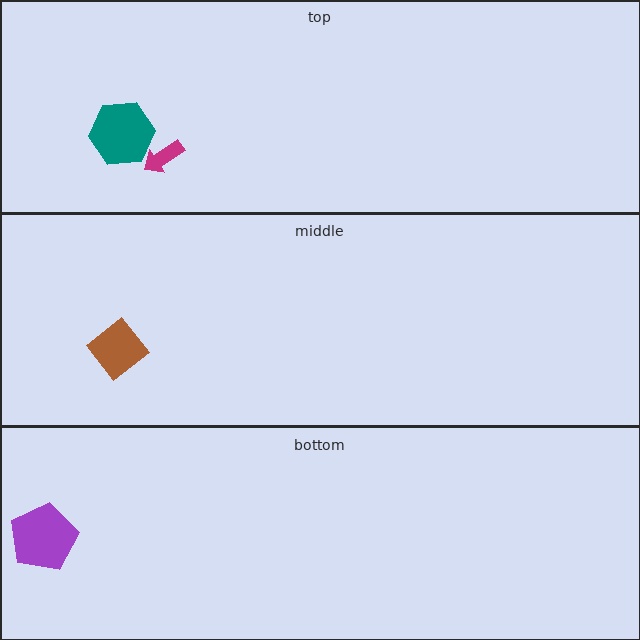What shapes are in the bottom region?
The purple pentagon.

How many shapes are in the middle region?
1.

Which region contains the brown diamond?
The middle region.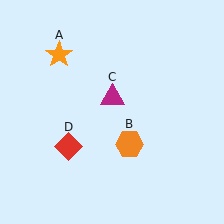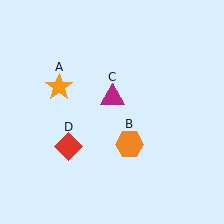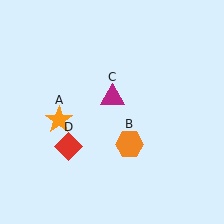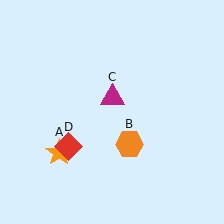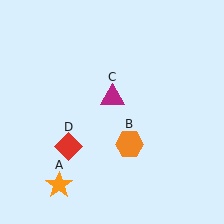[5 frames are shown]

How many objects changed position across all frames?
1 object changed position: orange star (object A).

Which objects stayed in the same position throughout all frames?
Orange hexagon (object B) and magenta triangle (object C) and red diamond (object D) remained stationary.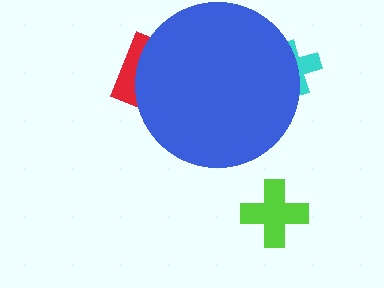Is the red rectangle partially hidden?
Yes, the red rectangle is partially hidden behind the blue circle.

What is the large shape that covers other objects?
A blue circle.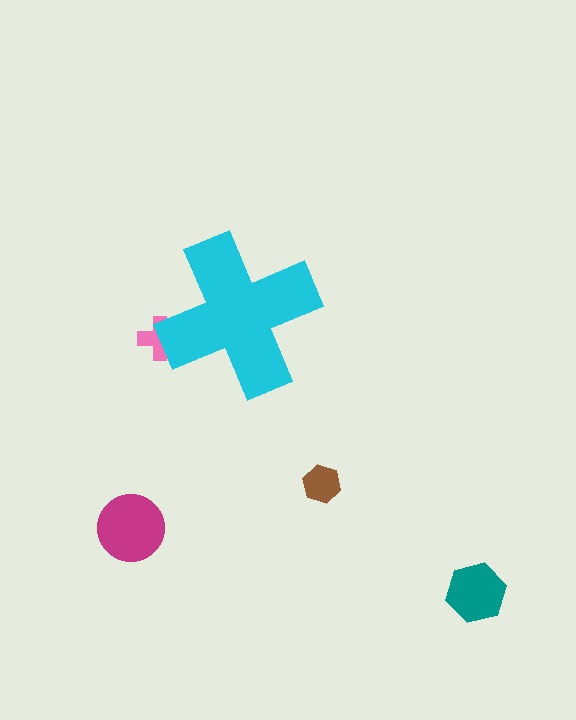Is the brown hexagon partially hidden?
No, the brown hexagon is fully visible.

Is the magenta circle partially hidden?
No, the magenta circle is fully visible.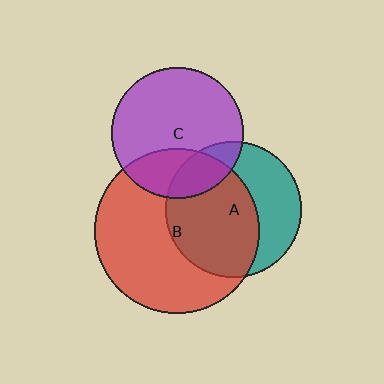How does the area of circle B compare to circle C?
Approximately 1.6 times.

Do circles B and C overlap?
Yes.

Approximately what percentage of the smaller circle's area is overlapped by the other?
Approximately 30%.